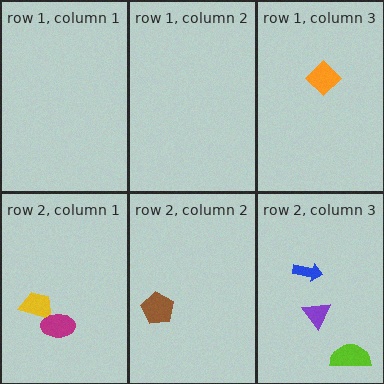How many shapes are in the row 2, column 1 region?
2.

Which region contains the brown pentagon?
The row 2, column 2 region.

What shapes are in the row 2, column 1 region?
The yellow trapezoid, the magenta ellipse.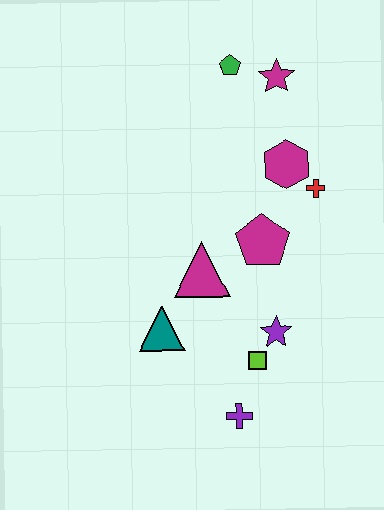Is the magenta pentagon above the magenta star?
No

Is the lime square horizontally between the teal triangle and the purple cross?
No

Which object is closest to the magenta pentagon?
The magenta triangle is closest to the magenta pentagon.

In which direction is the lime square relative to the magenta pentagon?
The lime square is below the magenta pentagon.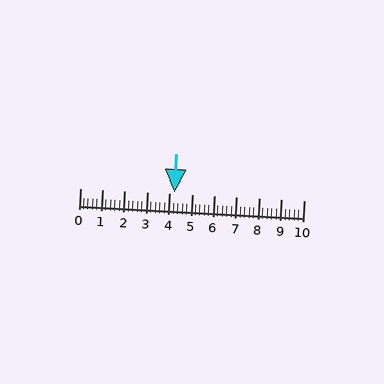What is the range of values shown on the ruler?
The ruler shows values from 0 to 10.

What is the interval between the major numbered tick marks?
The major tick marks are spaced 1 units apart.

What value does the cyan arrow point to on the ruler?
The cyan arrow points to approximately 4.2.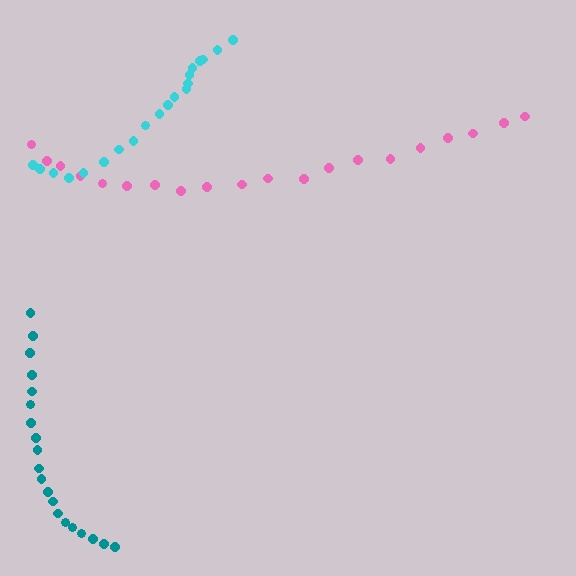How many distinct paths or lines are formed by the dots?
There are 3 distinct paths.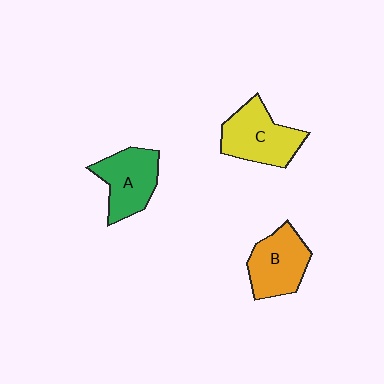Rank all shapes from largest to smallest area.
From largest to smallest: C (yellow), B (orange), A (green).